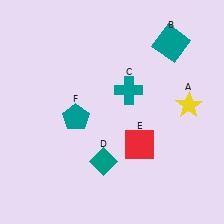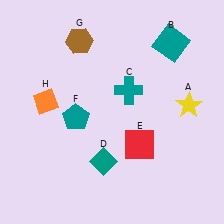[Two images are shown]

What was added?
A brown hexagon (G), an orange diamond (H) were added in Image 2.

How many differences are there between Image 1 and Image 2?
There are 2 differences between the two images.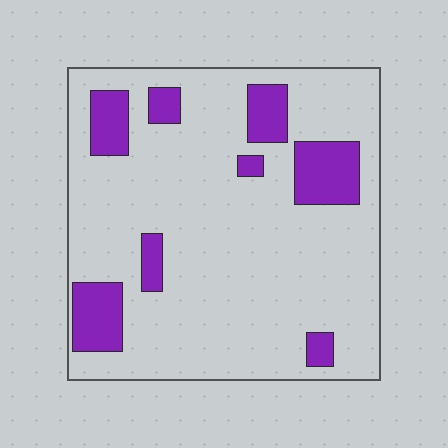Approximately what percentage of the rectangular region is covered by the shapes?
Approximately 15%.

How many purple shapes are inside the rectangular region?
8.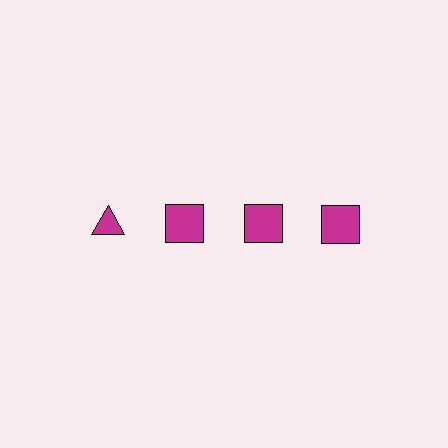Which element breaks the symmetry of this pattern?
The magenta triangle in the top row, leftmost column breaks the symmetry. All other shapes are magenta squares.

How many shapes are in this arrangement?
There are 4 shapes arranged in a grid pattern.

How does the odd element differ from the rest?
It has a different shape: triangle instead of square.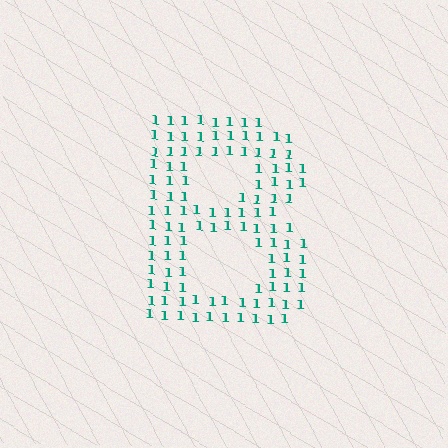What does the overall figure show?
The overall figure shows the letter B.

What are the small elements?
The small elements are digit 1's.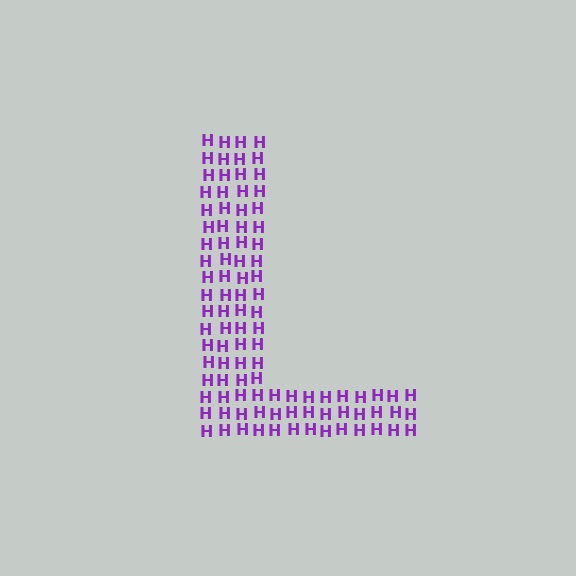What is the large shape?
The large shape is the letter L.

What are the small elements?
The small elements are letter H's.